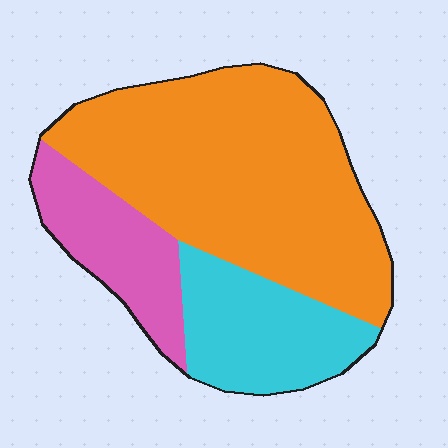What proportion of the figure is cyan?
Cyan takes up about one fifth (1/5) of the figure.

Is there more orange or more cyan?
Orange.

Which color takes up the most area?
Orange, at roughly 60%.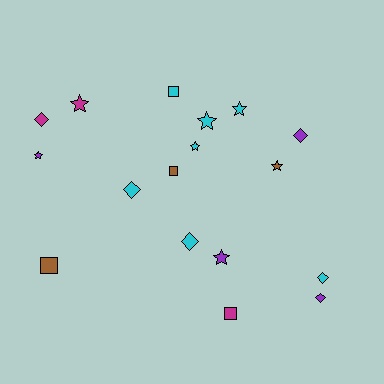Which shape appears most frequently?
Star, with 7 objects.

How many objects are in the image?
There are 17 objects.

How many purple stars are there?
There are 2 purple stars.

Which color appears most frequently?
Cyan, with 7 objects.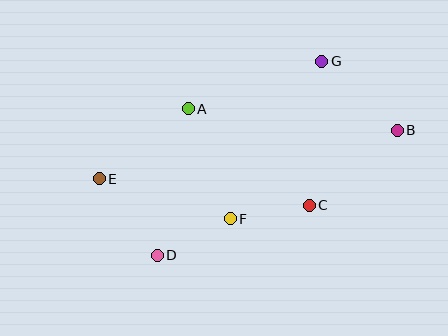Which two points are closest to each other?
Points C and F are closest to each other.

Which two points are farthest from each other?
Points B and E are farthest from each other.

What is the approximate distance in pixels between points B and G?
The distance between B and G is approximately 102 pixels.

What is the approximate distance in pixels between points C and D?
The distance between C and D is approximately 160 pixels.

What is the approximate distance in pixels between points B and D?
The distance between B and D is approximately 271 pixels.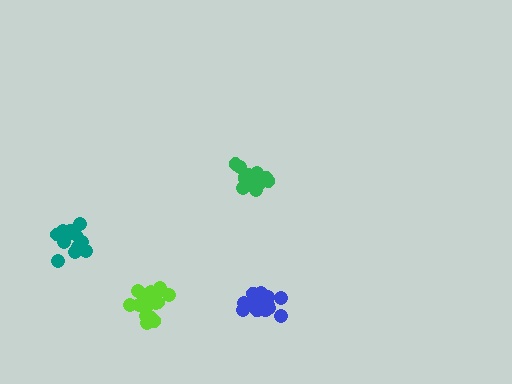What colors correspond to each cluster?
The clusters are colored: green, teal, blue, lime.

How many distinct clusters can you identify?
There are 4 distinct clusters.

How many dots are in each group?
Group 1: 18 dots, Group 2: 15 dots, Group 3: 20 dots, Group 4: 19 dots (72 total).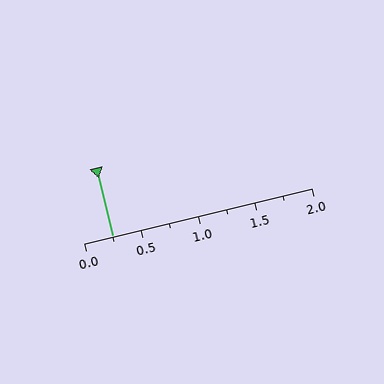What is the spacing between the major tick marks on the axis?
The major ticks are spaced 0.5 apart.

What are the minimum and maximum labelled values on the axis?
The axis runs from 0.0 to 2.0.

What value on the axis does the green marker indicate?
The marker indicates approximately 0.25.